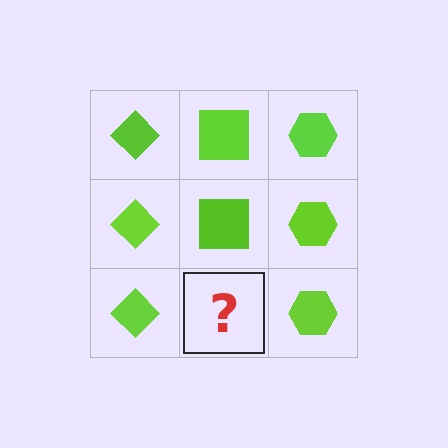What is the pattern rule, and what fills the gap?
The rule is that each column has a consistent shape. The gap should be filled with a lime square.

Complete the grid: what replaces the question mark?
The question mark should be replaced with a lime square.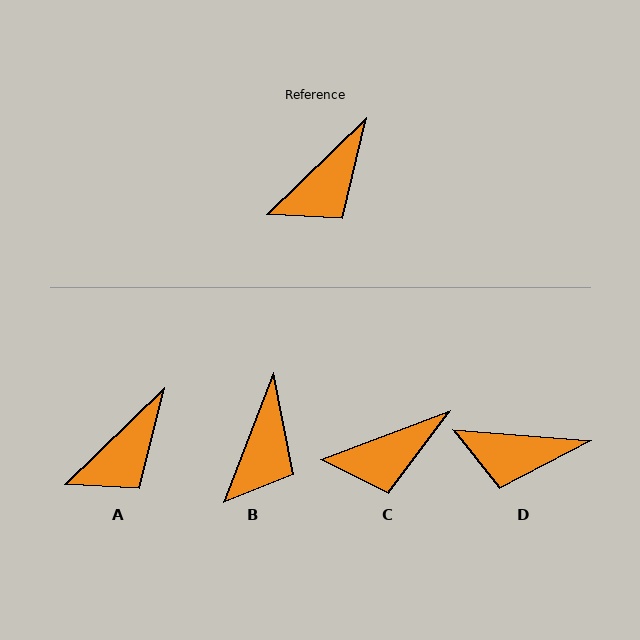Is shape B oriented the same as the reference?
No, it is off by about 25 degrees.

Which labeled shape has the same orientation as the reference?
A.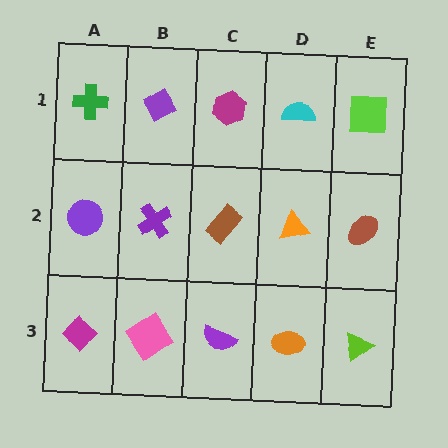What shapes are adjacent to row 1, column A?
A purple circle (row 2, column A), a purple diamond (row 1, column B).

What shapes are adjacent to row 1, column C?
A brown rectangle (row 2, column C), a purple diamond (row 1, column B), a cyan semicircle (row 1, column D).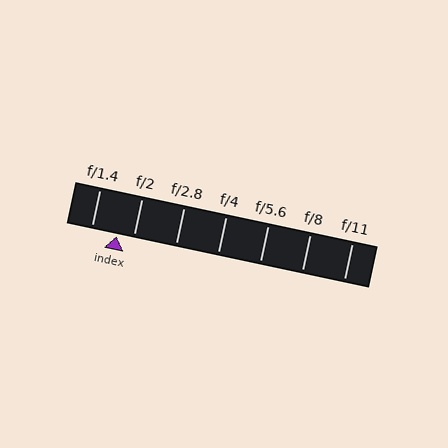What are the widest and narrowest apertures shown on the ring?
The widest aperture shown is f/1.4 and the narrowest is f/11.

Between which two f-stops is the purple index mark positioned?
The index mark is between f/1.4 and f/2.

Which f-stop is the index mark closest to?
The index mark is closest to f/2.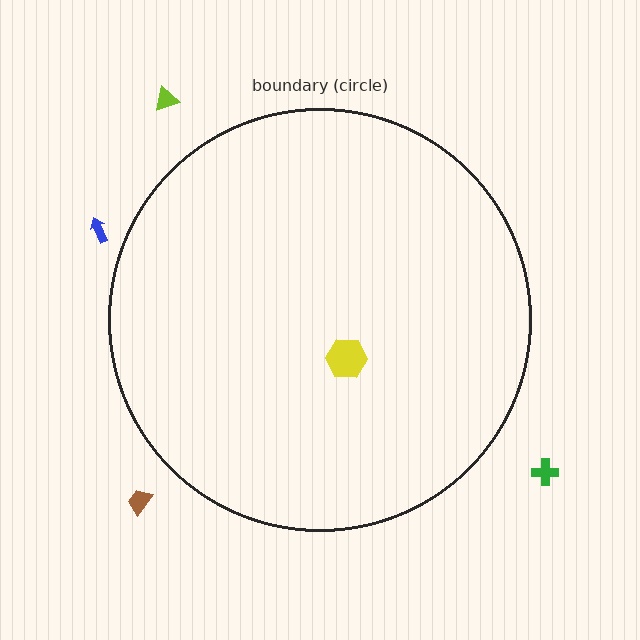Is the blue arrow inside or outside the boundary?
Outside.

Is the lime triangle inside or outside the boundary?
Outside.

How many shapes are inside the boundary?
1 inside, 4 outside.